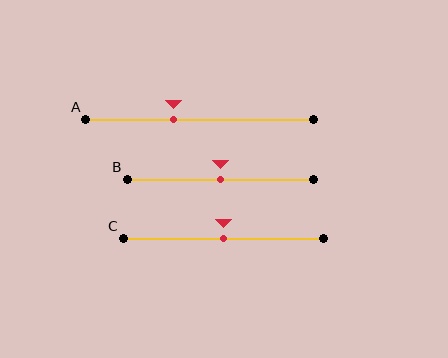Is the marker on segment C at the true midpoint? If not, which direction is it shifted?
Yes, the marker on segment C is at the true midpoint.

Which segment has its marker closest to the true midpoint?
Segment B has its marker closest to the true midpoint.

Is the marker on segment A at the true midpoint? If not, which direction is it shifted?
No, the marker on segment A is shifted to the left by about 11% of the segment length.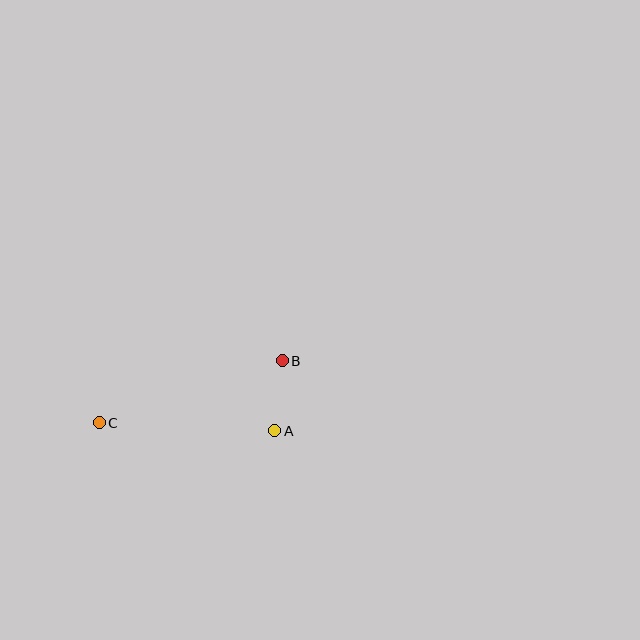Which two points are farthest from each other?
Points B and C are farthest from each other.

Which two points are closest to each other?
Points A and B are closest to each other.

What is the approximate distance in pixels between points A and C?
The distance between A and C is approximately 176 pixels.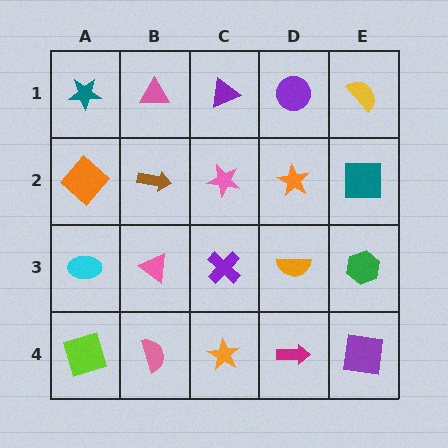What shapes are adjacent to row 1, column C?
A pink star (row 2, column C), a pink triangle (row 1, column B), a purple circle (row 1, column D).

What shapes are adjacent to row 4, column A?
A cyan ellipse (row 3, column A), a pink semicircle (row 4, column B).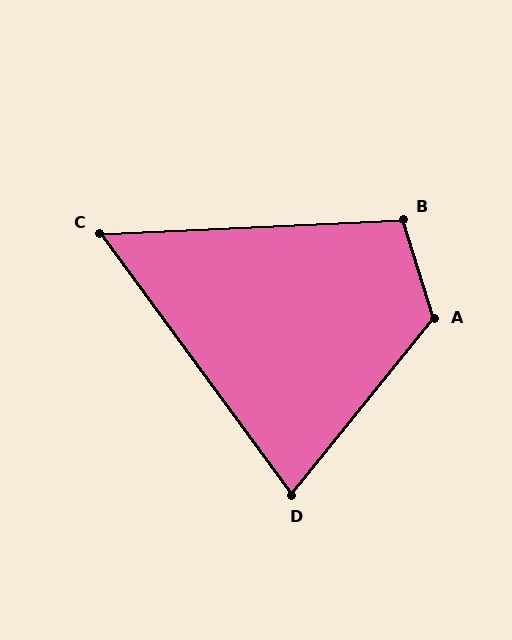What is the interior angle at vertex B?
Approximately 105 degrees (obtuse).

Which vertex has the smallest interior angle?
C, at approximately 56 degrees.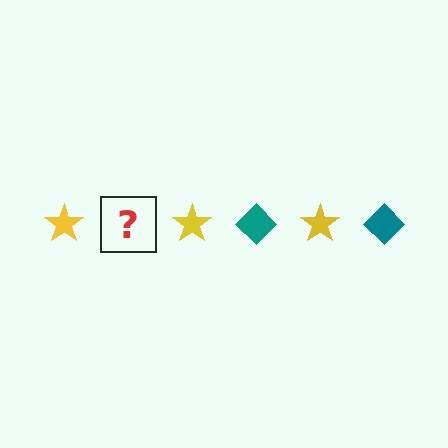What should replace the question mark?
The question mark should be replaced with a teal diamond.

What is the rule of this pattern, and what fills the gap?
The rule is that the pattern alternates between yellow star and teal diamond. The gap should be filled with a teal diamond.